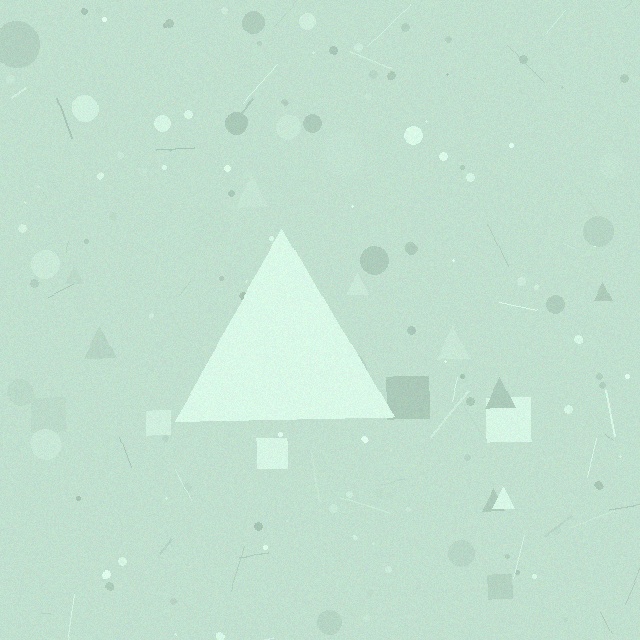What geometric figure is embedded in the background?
A triangle is embedded in the background.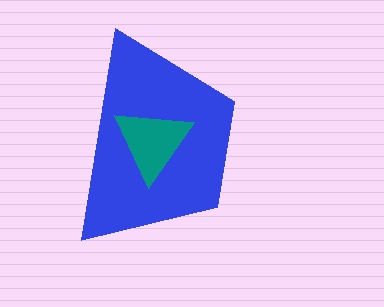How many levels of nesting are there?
2.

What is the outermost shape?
The blue trapezoid.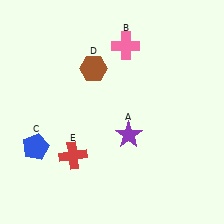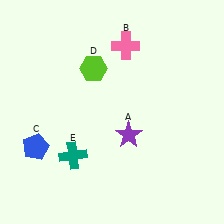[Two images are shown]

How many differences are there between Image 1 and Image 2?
There are 2 differences between the two images.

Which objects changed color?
D changed from brown to lime. E changed from red to teal.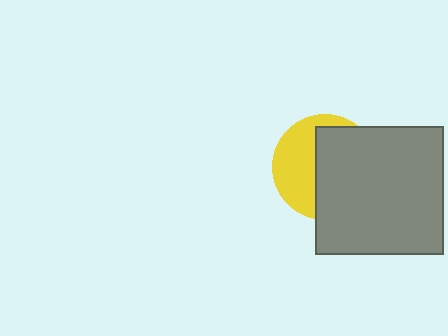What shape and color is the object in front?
The object in front is a gray square.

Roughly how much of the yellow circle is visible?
A small part of it is visible (roughly 43%).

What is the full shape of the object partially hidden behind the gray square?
The partially hidden object is a yellow circle.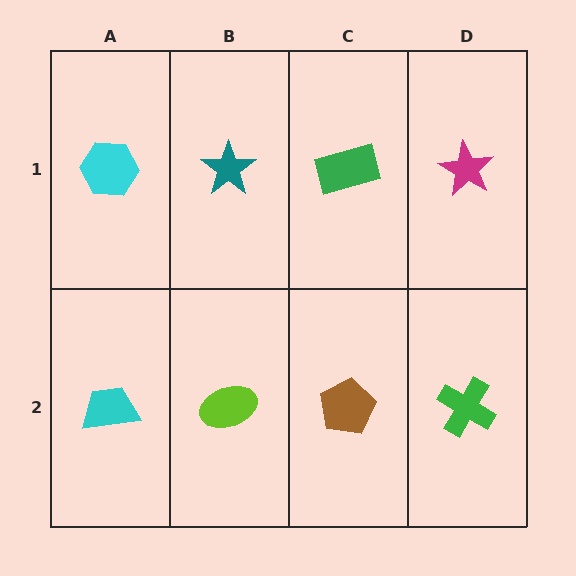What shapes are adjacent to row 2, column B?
A teal star (row 1, column B), a cyan trapezoid (row 2, column A), a brown pentagon (row 2, column C).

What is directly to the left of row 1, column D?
A green rectangle.